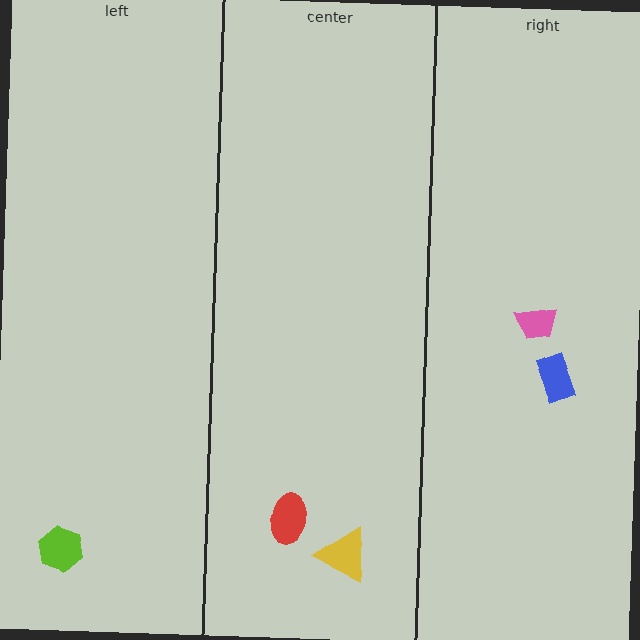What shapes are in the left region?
The lime hexagon.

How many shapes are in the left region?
1.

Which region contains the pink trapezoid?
The right region.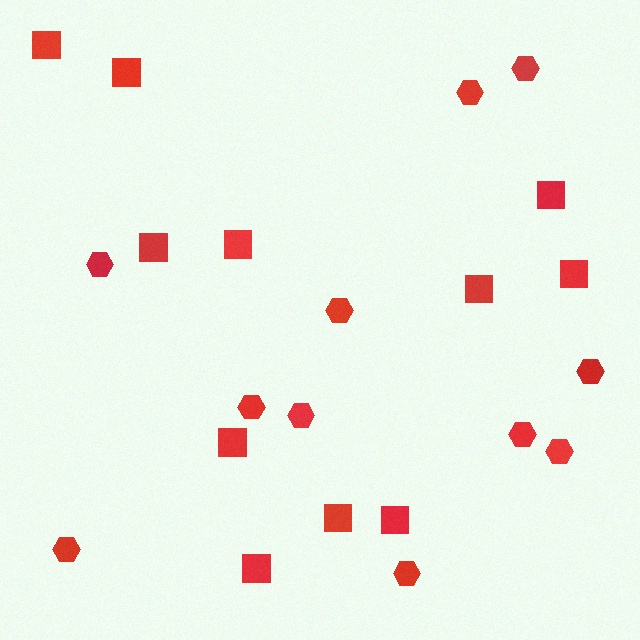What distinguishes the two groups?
There are 2 groups: one group of squares (11) and one group of hexagons (11).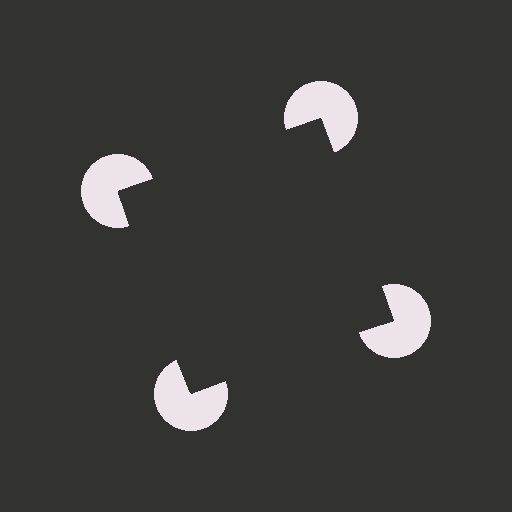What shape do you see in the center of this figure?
An illusory square — its edges are inferred from the aligned wedge cuts in the pac-man discs, not physically drawn.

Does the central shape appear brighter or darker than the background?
It typically appears slightly darker than the background, even though no actual brightness change is drawn.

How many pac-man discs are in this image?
There are 4 — one at each vertex of the illusory square.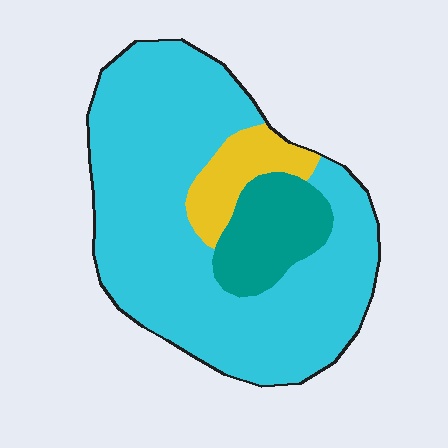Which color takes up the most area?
Cyan, at roughly 75%.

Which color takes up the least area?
Yellow, at roughly 10%.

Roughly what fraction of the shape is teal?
Teal takes up about one eighth (1/8) of the shape.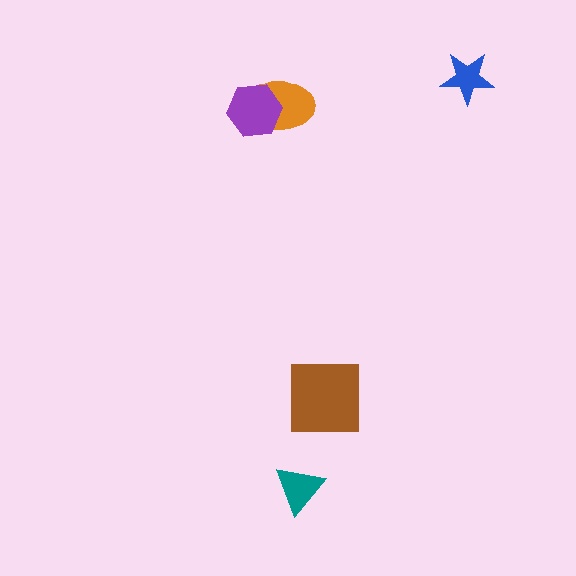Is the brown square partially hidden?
No, no other shape covers it.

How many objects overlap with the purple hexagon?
1 object overlaps with the purple hexagon.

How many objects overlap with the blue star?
0 objects overlap with the blue star.